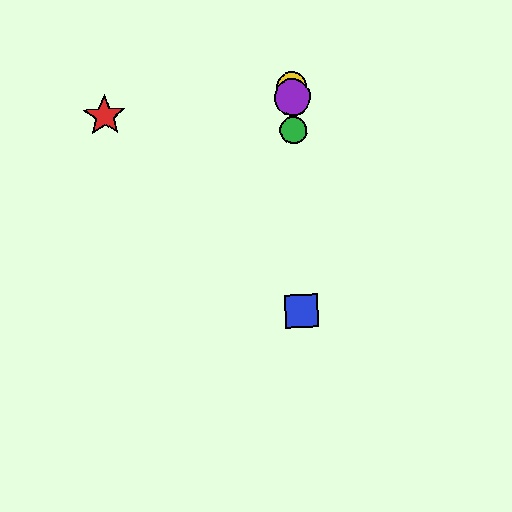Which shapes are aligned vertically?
The blue square, the green circle, the yellow circle, the purple circle are aligned vertically.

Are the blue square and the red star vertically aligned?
No, the blue square is at x≈302 and the red star is at x≈105.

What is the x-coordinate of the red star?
The red star is at x≈105.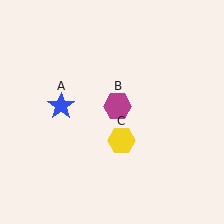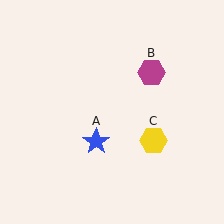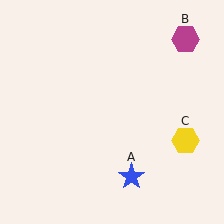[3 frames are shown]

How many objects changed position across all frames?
3 objects changed position: blue star (object A), magenta hexagon (object B), yellow hexagon (object C).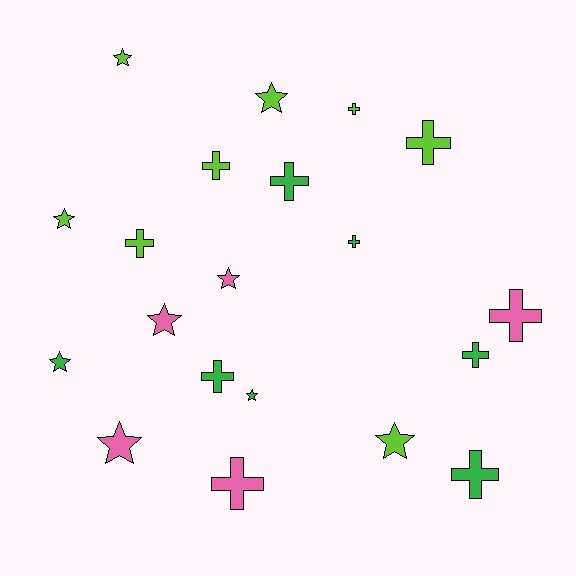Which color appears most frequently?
Lime, with 8 objects.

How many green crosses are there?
There are 5 green crosses.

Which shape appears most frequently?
Cross, with 11 objects.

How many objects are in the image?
There are 20 objects.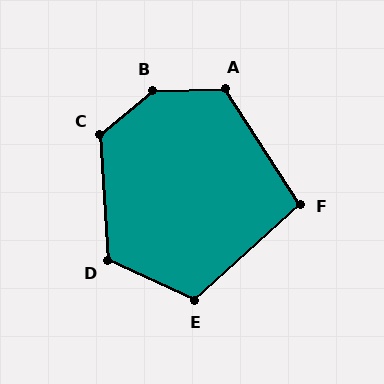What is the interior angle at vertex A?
Approximately 121 degrees (obtuse).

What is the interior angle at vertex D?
Approximately 118 degrees (obtuse).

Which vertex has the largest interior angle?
B, at approximately 142 degrees.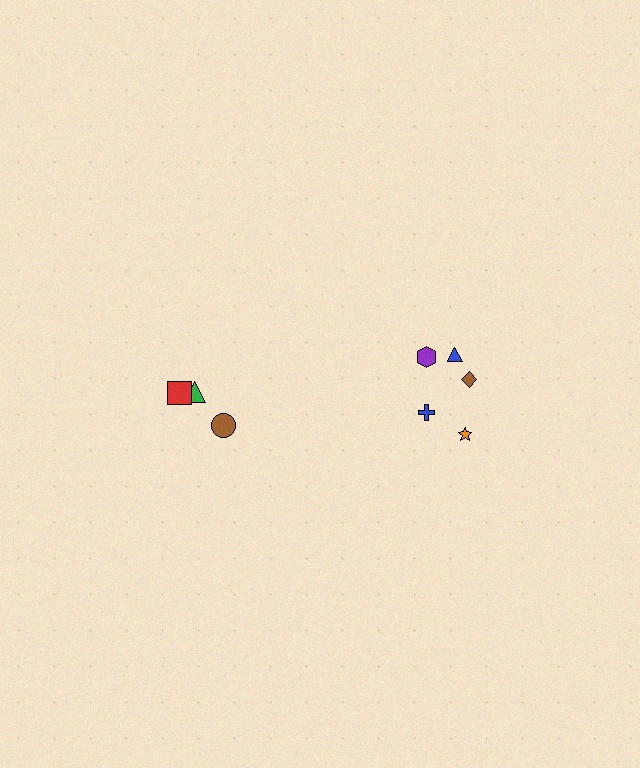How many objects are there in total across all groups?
There are 8 objects.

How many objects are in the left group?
There are 3 objects.